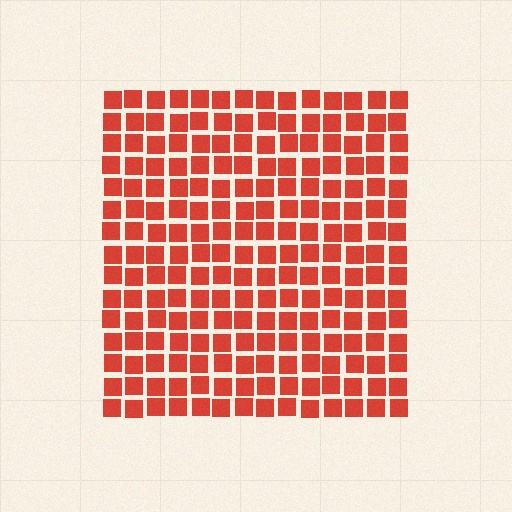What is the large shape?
The large shape is a square.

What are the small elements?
The small elements are squares.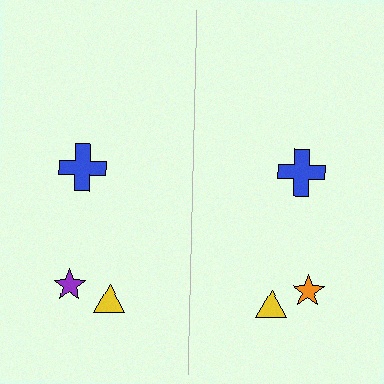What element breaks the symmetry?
The orange star on the right side breaks the symmetry — its mirror counterpart is purple.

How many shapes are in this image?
There are 6 shapes in this image.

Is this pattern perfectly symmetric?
No, the pattern is not perfectly symmetric. The orange star on the right side breaks the symmetry — its mirror counterpart is purple.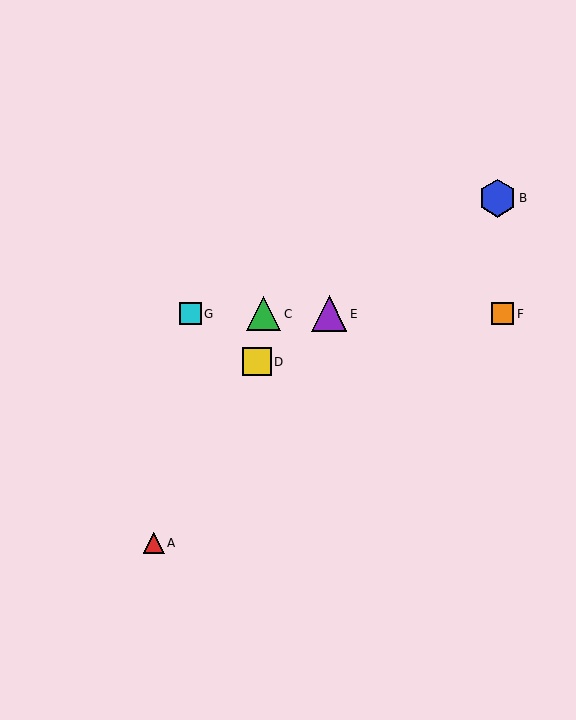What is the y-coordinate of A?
Object A is at y≈543.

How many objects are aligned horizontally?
4 objects (C, E, F, G) are aligned horizontally.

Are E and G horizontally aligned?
Yes, both are at y≈314.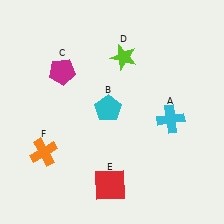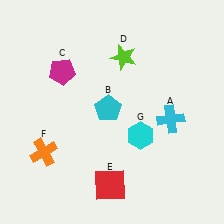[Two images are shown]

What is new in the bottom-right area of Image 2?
A cyan hexagon (G) was added in the bottom-right area of Image 2.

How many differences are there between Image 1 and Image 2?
There is 1 difference between the two images.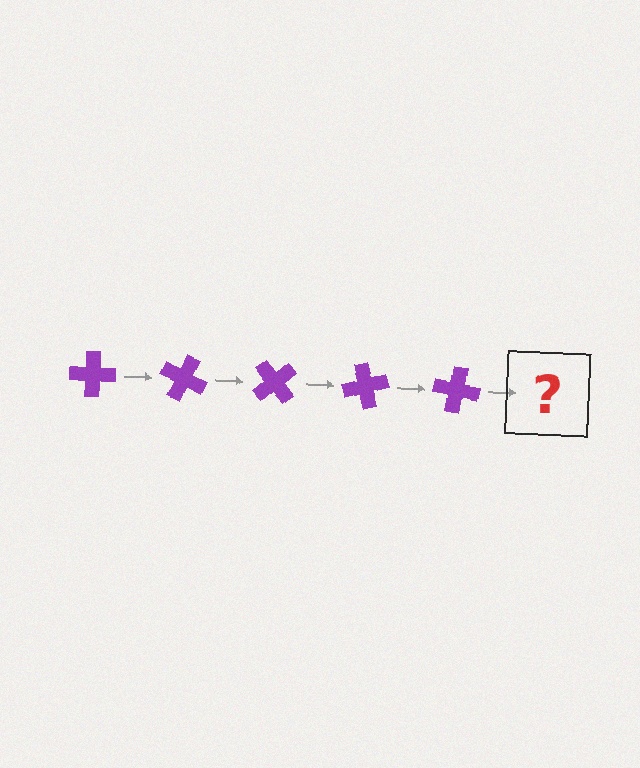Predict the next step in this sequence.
The next step is a purple cross rotated 125 degrees.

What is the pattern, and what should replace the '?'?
The pattern is that the cross rotates 25 degrees each step. The '?' should be a purple cross rotated 125 degrees.